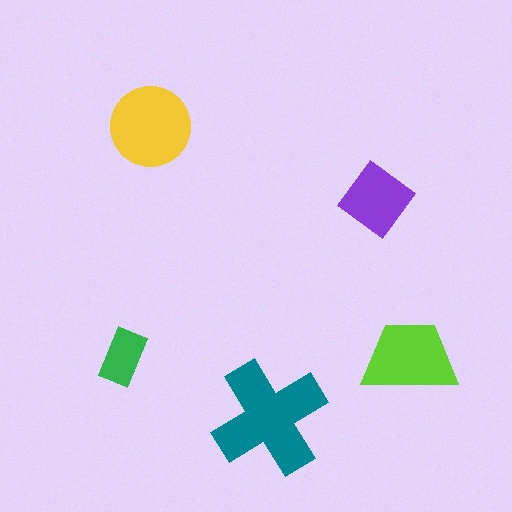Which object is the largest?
The teal cross.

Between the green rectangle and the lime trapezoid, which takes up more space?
The lime trapezoid.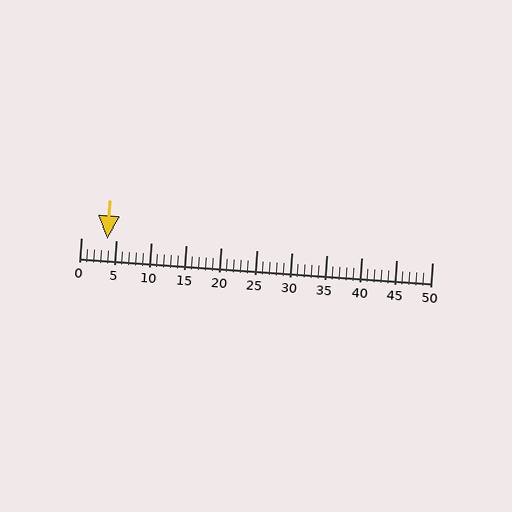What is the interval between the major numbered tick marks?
The major tick marks are spaced 5 units apart.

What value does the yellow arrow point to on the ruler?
The yellow arrow points to approximately 4.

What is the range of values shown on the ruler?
The ruler shows values from 0 to 50.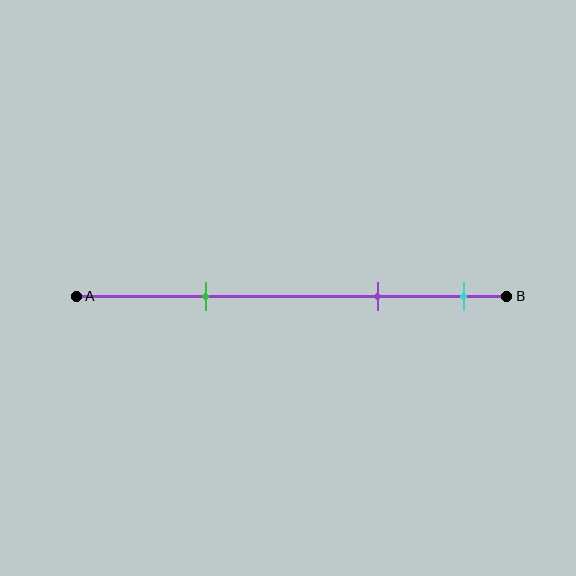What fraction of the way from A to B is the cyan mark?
The cyan mark is approximately 90% (0.9) of the way from A to B.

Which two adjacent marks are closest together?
The purple and cyan marks are the closest adjacent pair.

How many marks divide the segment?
There are 3 marks dividing the segment.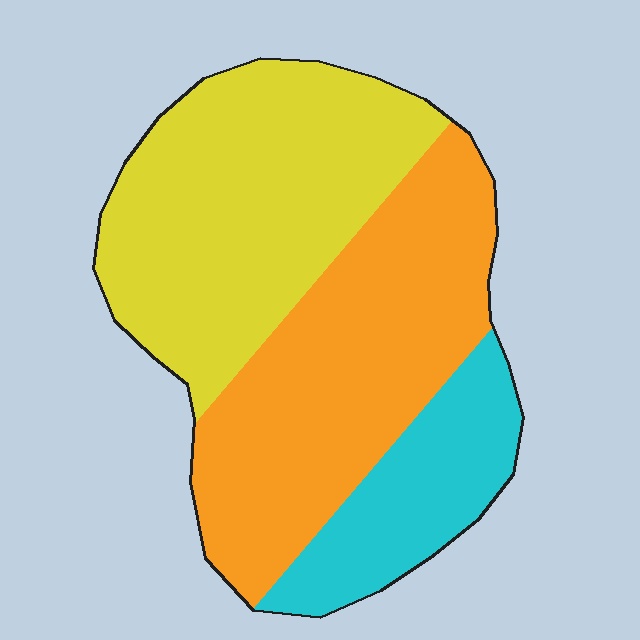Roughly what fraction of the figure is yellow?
Yellow covers around 40% of the figure.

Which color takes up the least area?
Cyan, at roughly 20%.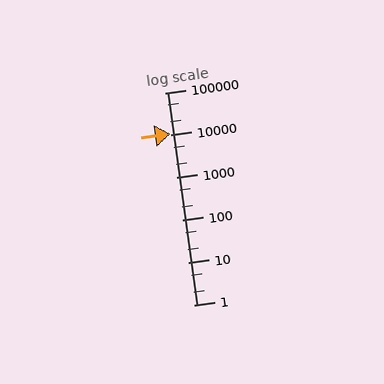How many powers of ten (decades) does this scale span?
The scale spans 5 decades, from 1 to 100000.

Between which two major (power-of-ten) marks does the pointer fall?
The pointer is between 10000 and 100000.